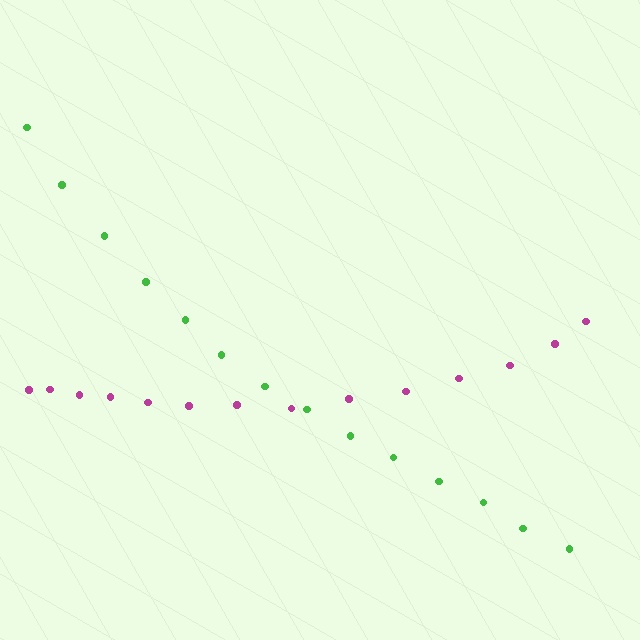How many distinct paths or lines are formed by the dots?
There are 2 distinct paths.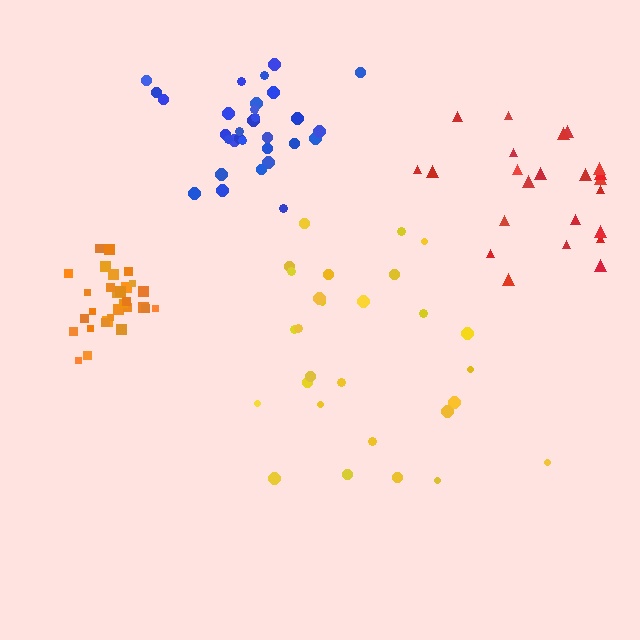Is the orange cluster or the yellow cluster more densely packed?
Orange.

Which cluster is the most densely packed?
Orange.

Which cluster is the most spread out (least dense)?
Red.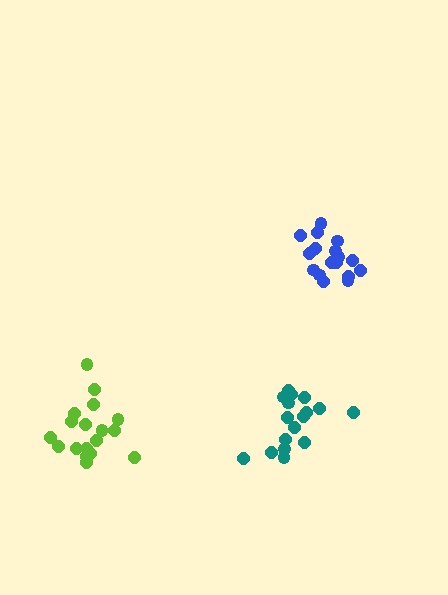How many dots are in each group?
Group 1: 17 dots, Group 2: 18 dots, Group 3: 17 dots (52 total).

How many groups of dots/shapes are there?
There are 3 groups.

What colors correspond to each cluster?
The clusters are colored: teal, lime, blue.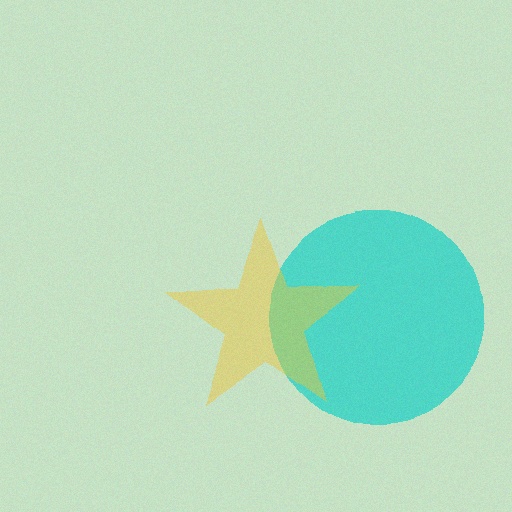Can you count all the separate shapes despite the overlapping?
Yes, there are 2 separate shapes.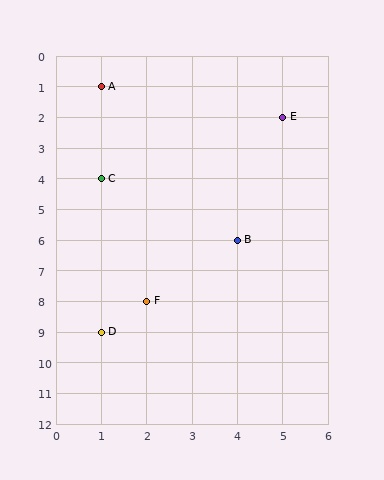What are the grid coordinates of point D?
Point D is at grid coordinates (1, 9).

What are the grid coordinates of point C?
Point C is at grid coordinates (1, 4).